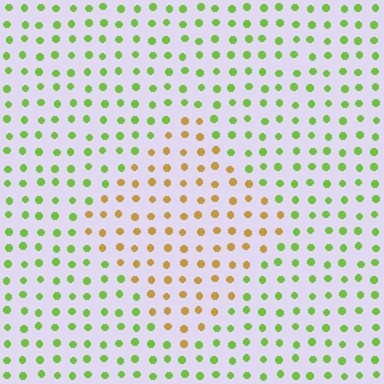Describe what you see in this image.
The image is filled with small lime elements in a uniform arrangement. A diamond-shaped region is visible where the elements are tinted to a slightly different hue, forming a subtle color boundary.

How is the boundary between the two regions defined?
The boundary is defined purely by a slight shift in hue (about 56 degrees). Spacing, size, and orientation are identical on both sides.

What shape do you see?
I see a diamond.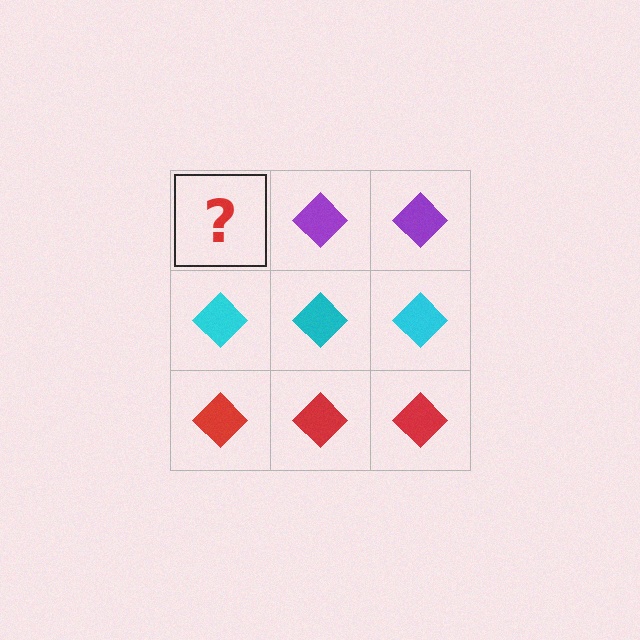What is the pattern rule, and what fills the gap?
The rule is that each row has a consistent color. The gap should be filled with a purple diamond.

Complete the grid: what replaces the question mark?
The question mark should be replaced with a purple diamond.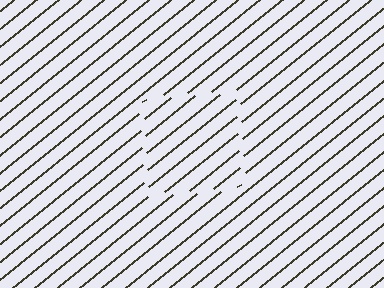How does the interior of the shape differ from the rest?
The interior of the shape contains the same grating, shifted by half a period — the contour is defined by the phase discontinuity where line-ends from the inner and outer gratings abut.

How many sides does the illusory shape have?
4 sides — the line-ends trace a square.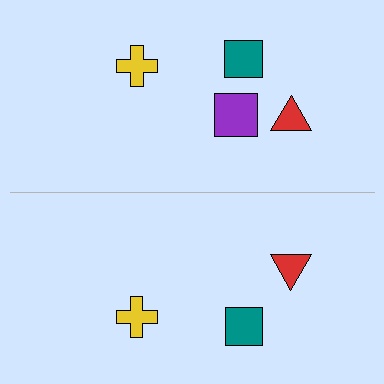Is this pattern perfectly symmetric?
No, the pattern is not perfectly symmetric. A purple square is missing from the bottom side.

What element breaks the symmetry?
A purple square is missing from the bottom side.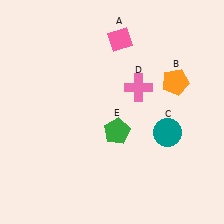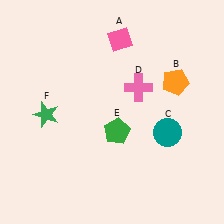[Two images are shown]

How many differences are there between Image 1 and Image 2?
There is 1 difference between the two images.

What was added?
A green star (F) was added in Image 2.